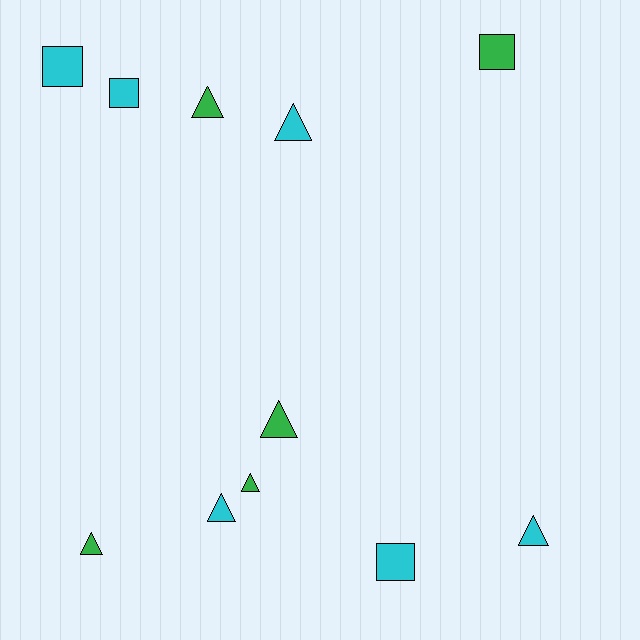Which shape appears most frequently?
Triangle, with 7 objects.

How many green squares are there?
There is 1 green square.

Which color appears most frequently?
Cyan, with 6 objects.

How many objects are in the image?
There are 11 objects.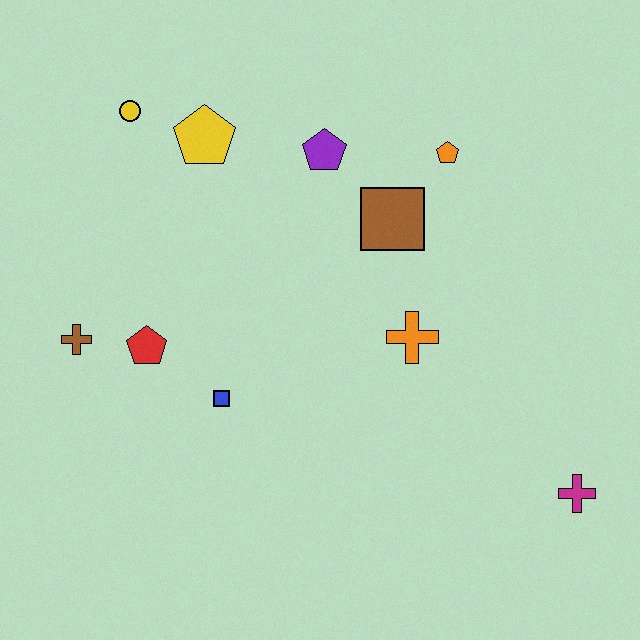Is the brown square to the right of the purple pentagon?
Yes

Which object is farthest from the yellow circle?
The magenta cross is farthest from the yellow circle.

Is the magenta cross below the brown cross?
Yes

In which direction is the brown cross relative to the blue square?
The brown cross is to the left of the blue square.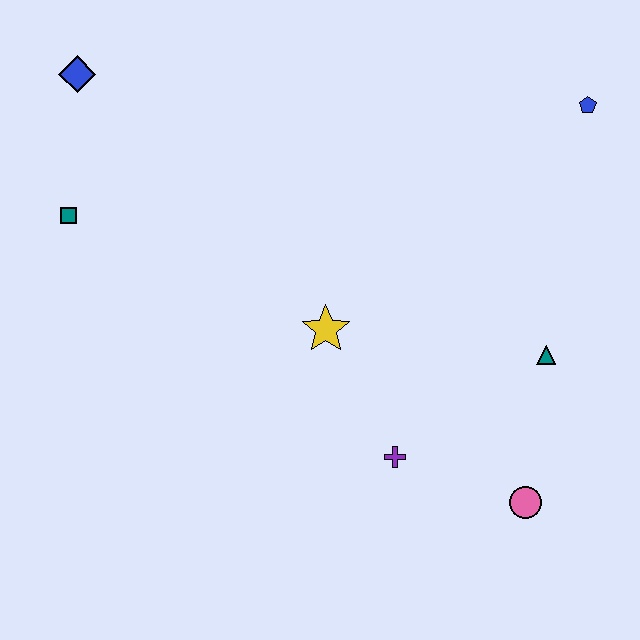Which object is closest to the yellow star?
The purple cross is closest to the yellow star.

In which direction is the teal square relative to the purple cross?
The teal square is to the left of the purple cross.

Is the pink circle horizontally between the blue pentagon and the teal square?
Yes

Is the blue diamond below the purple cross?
No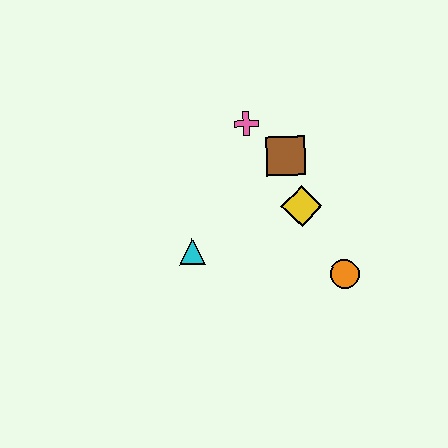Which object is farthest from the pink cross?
The orange circle is farthest from the pink cross.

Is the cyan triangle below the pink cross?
Yes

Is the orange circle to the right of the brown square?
Yes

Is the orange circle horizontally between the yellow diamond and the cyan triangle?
No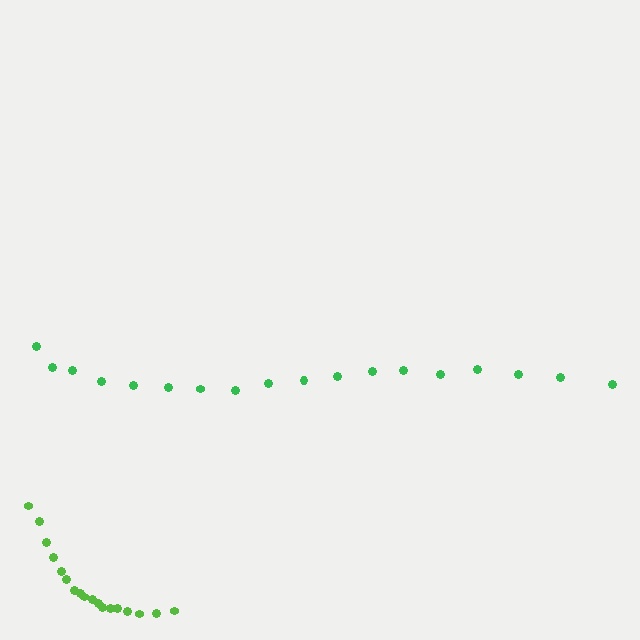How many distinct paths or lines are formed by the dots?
There are 2 distinct paths.